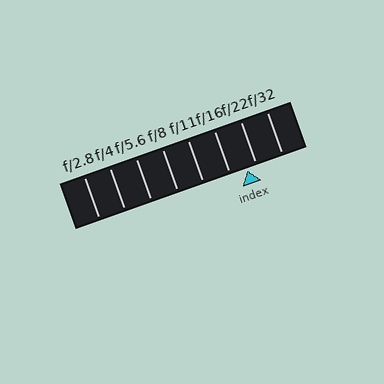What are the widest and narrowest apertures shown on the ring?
The widest aperture shown is f/2.8 and the narrowest is f/32.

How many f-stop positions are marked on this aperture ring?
There are 8 f-stop positions marked.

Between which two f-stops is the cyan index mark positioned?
The index mark is between f/16 and f/22.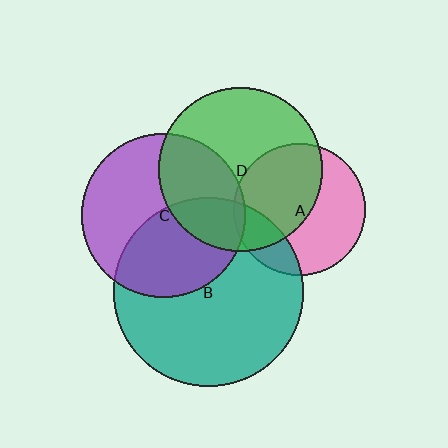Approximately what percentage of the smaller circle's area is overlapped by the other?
Approximately 20%.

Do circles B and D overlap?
Yes.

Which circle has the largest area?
Circle B (teal).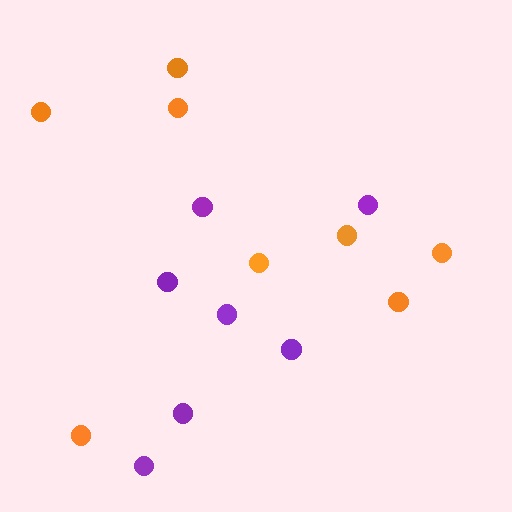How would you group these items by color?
There are 2 groups: one group of orange circles (8) and one group of purple circles (7).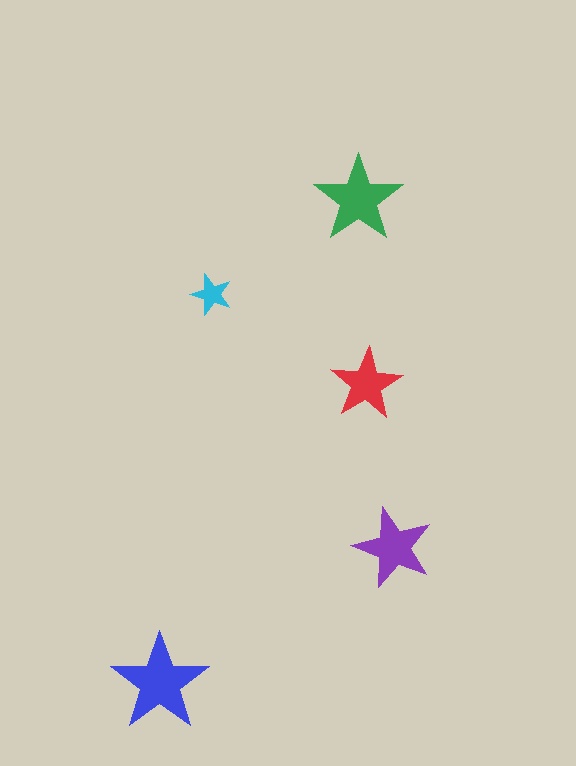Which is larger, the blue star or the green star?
The blue one.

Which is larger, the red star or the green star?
The green one.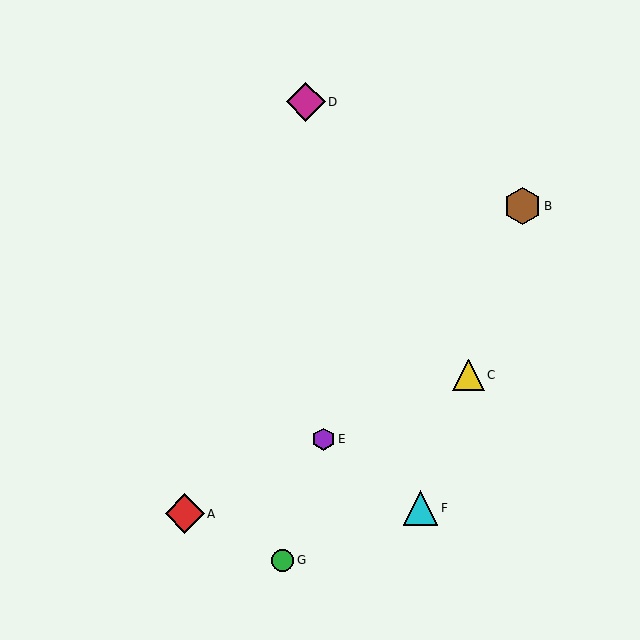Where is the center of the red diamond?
The center of the red diamond is at (185, 514).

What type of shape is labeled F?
Shape F is a cyan triangle.